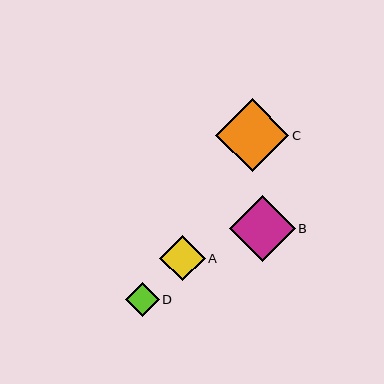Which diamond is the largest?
Diamond C is the largest with a size of approximately 73 pixels.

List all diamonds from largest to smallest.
From largest to smallest: C, B, A, D.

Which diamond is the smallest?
Diamond D is the smallest with a size of approximately 34 pixels.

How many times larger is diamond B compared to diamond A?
Diamond B is approximately 1.5 times the size of diamond A.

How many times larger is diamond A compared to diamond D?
Diamond A is approximately 1.3 times the size of diamond D.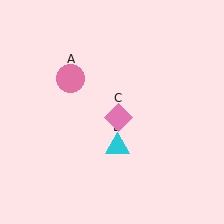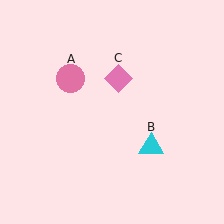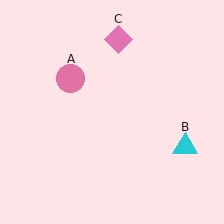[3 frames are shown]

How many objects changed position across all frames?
2 objects changed position: cyan triangle (object B), pink diamond (object C).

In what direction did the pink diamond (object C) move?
The pink diamond (object C) moved up.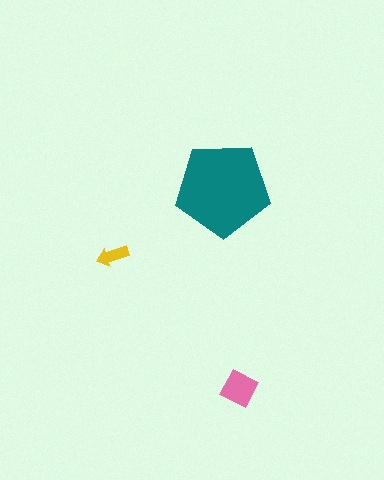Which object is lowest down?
The pink diamond is bottommost.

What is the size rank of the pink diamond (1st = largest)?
2nd.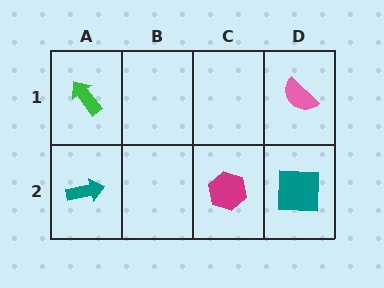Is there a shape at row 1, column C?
No, that cell is empty.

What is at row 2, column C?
A magenta hexagon.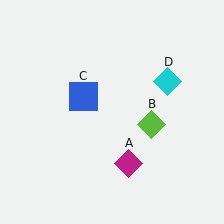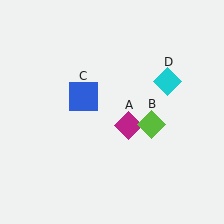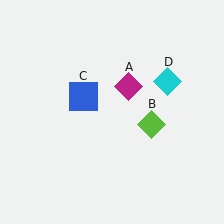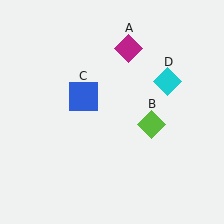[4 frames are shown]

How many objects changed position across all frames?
1 object changed position: magenta diamond (object A).